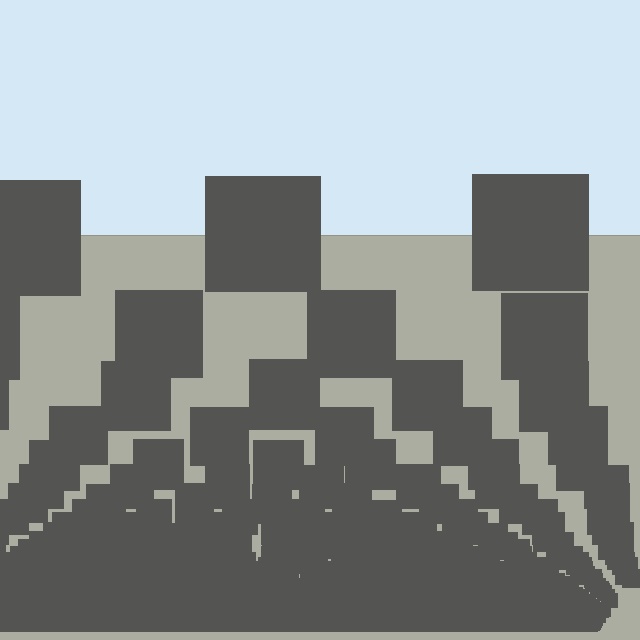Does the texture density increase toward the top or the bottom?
Density increases toward the bottom.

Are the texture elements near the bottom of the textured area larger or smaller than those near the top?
Smaller. The gradient is inverted — elements near the bottom are smaller and denser.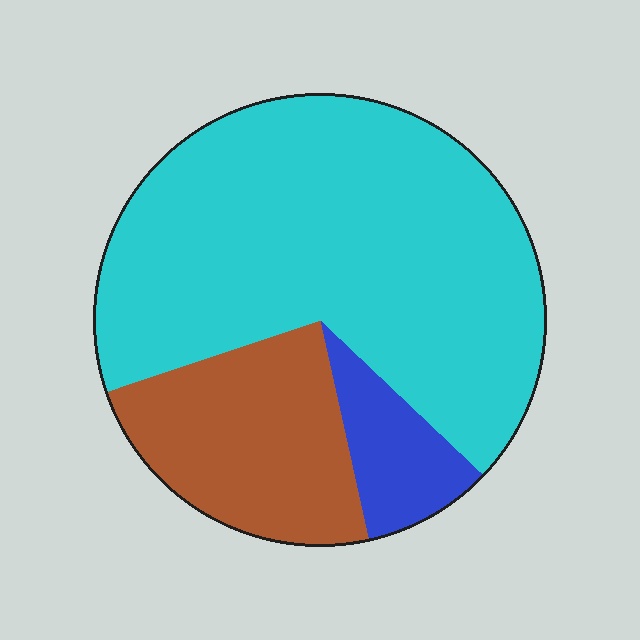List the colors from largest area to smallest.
From largest to smallest: cyan, brown, blue.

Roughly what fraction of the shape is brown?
Brown takes up about one quarter (1/4) of the shape.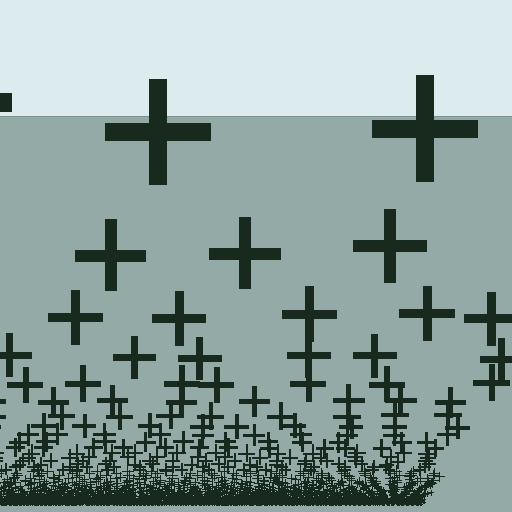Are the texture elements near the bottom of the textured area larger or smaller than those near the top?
Smaller. The gradient is inverted — elements near the bottom are smaller and denser.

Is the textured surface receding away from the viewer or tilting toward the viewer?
The surface appears to tilt toward the viewer. Texture elements get larger and sparser toward the top.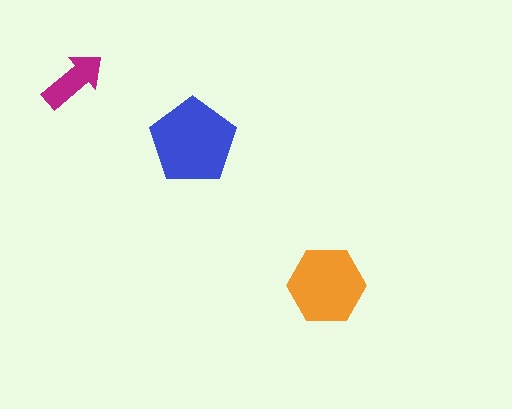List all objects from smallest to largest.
The magenta arrow, the orange hexagon, the blue pentagon.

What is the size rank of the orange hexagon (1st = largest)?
2nd.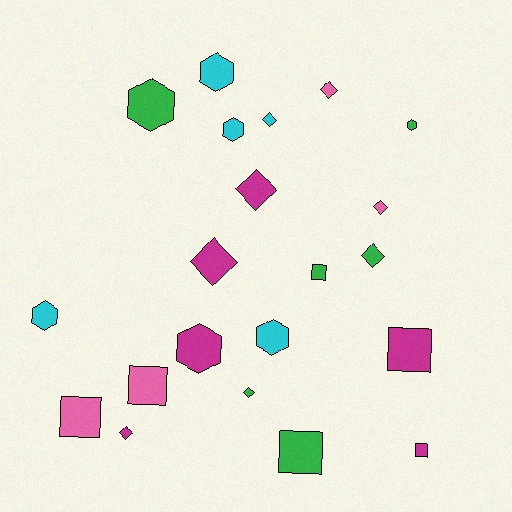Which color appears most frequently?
Green, with 6 objects.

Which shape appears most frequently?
Diamond, with 8 objects.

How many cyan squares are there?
There are no cyan squares.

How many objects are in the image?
There are 21 objects.